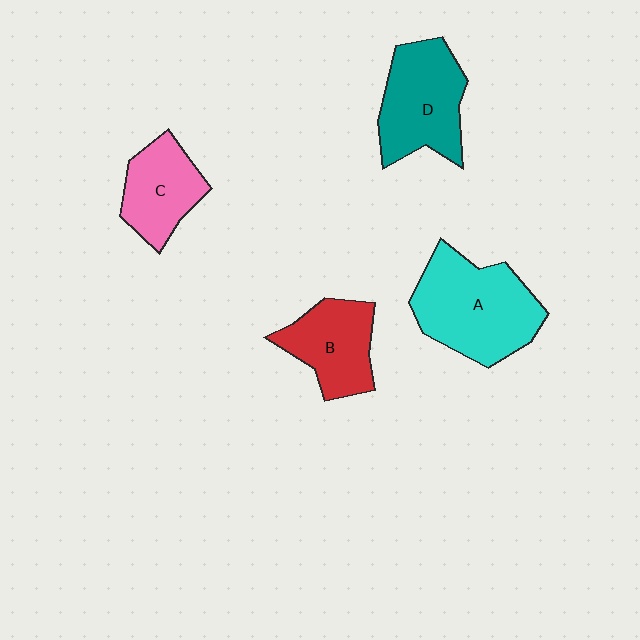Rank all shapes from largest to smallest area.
From largest to smallest: A (cyan), D (teal), B (red), C (pink).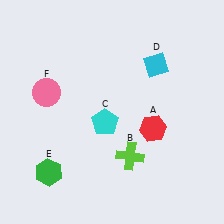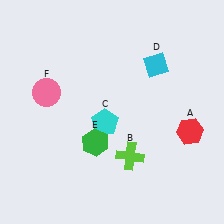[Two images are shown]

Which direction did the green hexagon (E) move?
The green hexagon (E) moved right.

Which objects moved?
The objects that moved are: the red hexagon (A), the green hexagon (E).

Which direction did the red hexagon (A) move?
The red hexagon (A) moved right.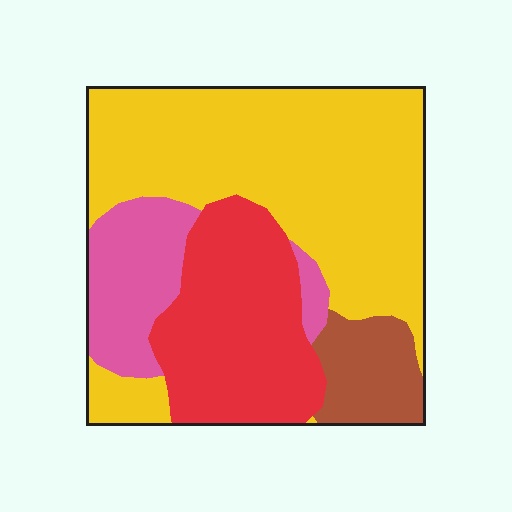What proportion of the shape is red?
Red takes up about one quarter (1/4) of the shape.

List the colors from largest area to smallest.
From largest to smallest: yellow, red, pink, brown.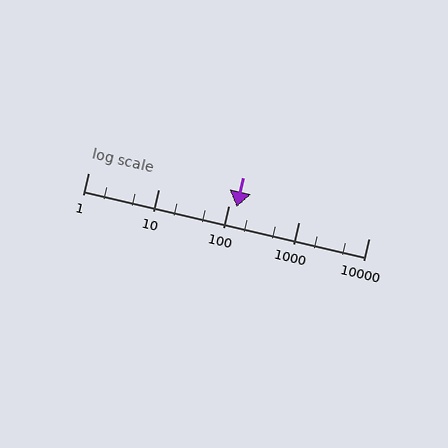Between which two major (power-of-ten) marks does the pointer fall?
The pointer is between 100 and 1000.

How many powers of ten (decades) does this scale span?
The scale spans 4 decades, from 1 to 10000.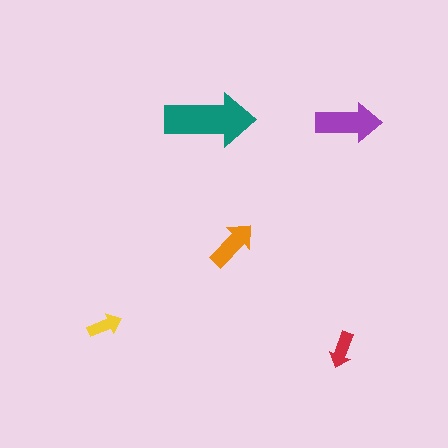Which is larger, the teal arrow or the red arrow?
The teal one.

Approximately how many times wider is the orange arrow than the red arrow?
About 1.5 times wider.